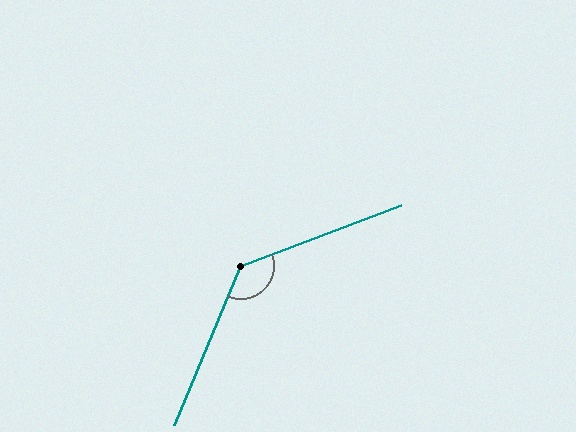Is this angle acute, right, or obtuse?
It is obtuse.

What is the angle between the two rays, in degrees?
Approximately 133 degrees.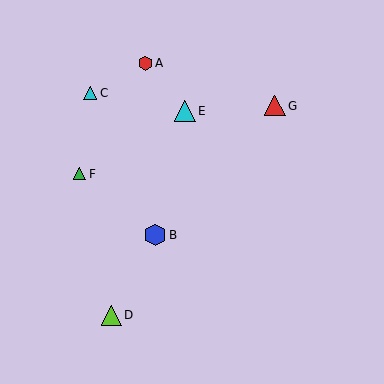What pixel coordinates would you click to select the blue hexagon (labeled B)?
Click at (155, 235) to select the blue hexagon B.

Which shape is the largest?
The blue hexagon (labeled B) is the largest.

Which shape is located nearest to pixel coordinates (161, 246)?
The blue hexagon (labeled B) at (155, 235) is nearest to that location.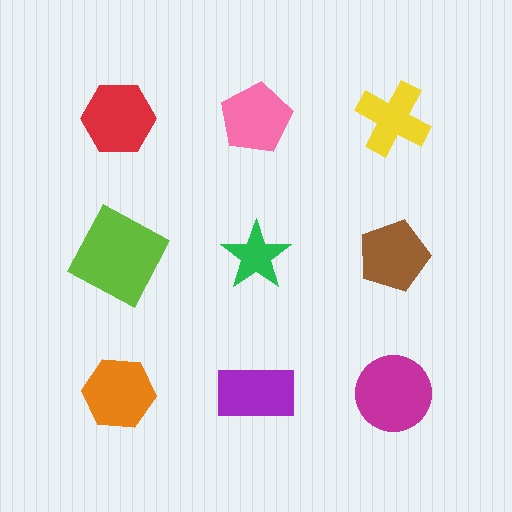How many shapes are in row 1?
3 shapes.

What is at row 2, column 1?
A lime square.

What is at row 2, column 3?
A brown pentagon.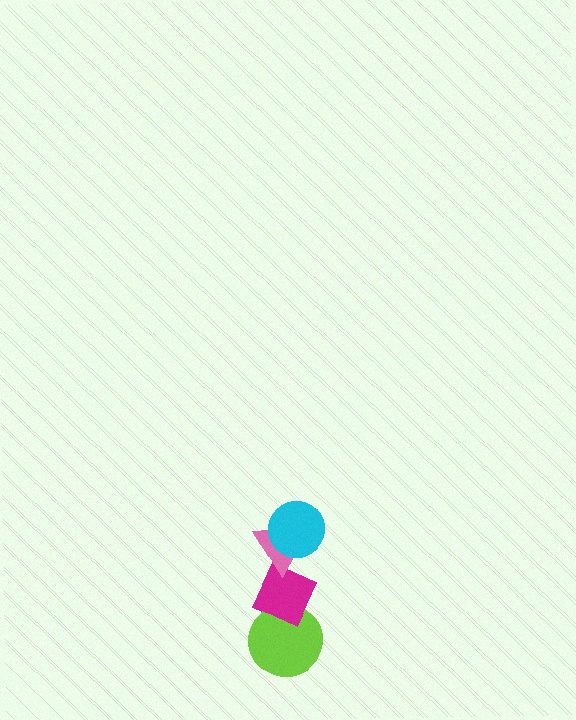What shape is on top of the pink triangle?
The cyan circle is on top of the pink triangle.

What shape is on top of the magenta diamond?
The pink triangle is on top of the magenta diamond.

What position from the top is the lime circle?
The lime circle is 4th from the top.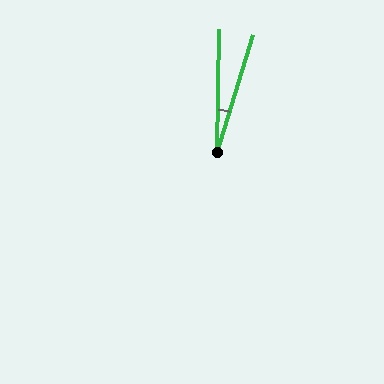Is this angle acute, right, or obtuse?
It is acute.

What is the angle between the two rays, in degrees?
Approximately 16 degrees.